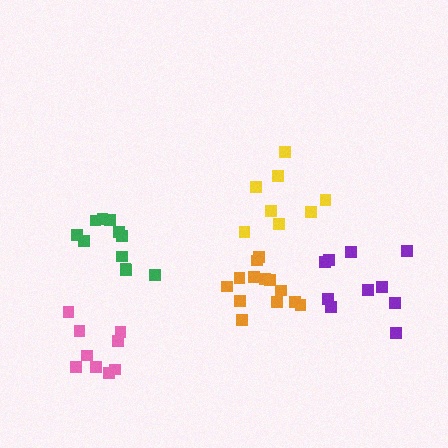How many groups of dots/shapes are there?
There are 5 groups.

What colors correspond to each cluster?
The clusters are colored: yellow, purple, orange, green, pink.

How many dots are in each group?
Group 1: 8 dots, Group 2: 10 dots, Group 3: 13 dots, Group 4: 11 dots, Group 5: 9 dots (51 total).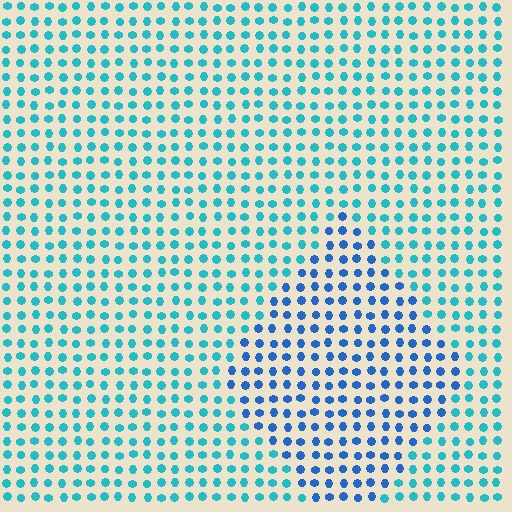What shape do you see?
I see a diamond.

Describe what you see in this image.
The image is filled with small cyan elements in a uniform arrangement. A diamond-shaped region is visible where the elements are tinted to a slightly different hue, forming a subtle color boundary.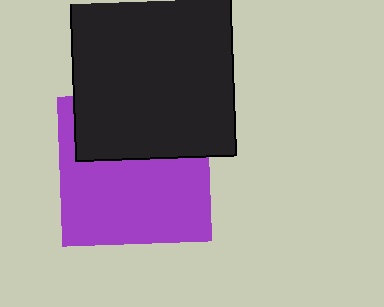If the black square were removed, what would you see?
You would see the complete purple square.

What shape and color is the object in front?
The object in front is a black square.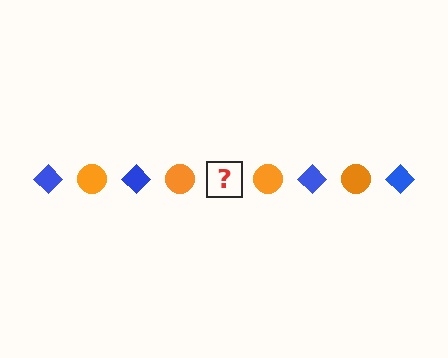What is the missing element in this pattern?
The missing element is a blue diamond.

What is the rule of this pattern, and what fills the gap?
The rule is that the pattern alternates between blue diamond and orange circle. The gap should be filled with a blue diamond.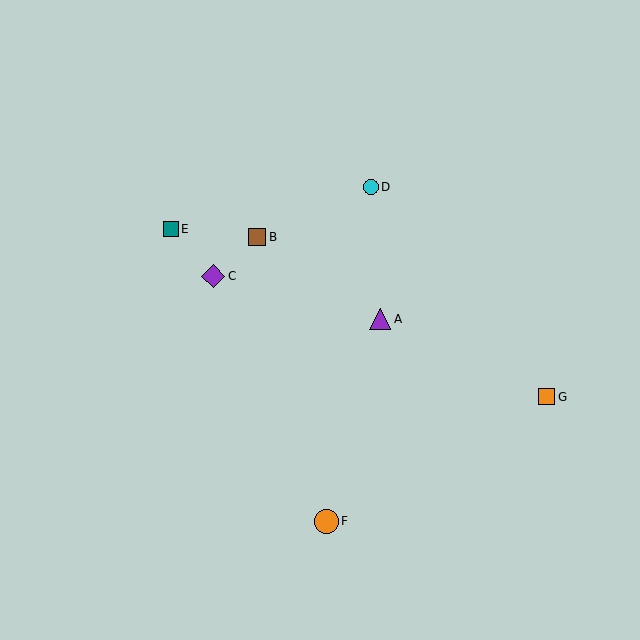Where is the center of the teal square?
The center of the teal square is at (171, 229).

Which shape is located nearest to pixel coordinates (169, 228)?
The teal square (labeled E) at (171, 229) is nearest to that location.